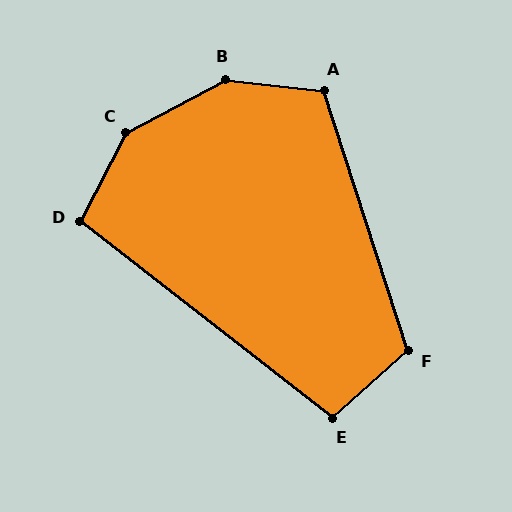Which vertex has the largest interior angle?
B, at approximately 146 degrees.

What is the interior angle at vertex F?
Approximately 114 degrees (obtuse).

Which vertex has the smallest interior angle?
E, at approximately 100 degrees.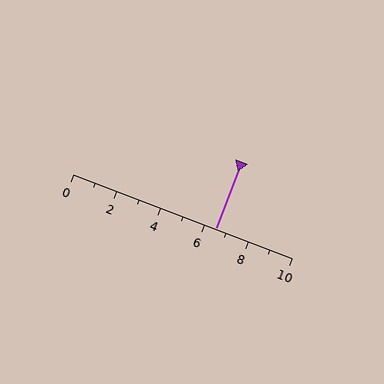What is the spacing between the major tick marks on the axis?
The major ticks are spaced 2 apart.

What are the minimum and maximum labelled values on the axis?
The axis runs from 0 to 10.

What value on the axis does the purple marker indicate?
The marker indicates approximately 6.5.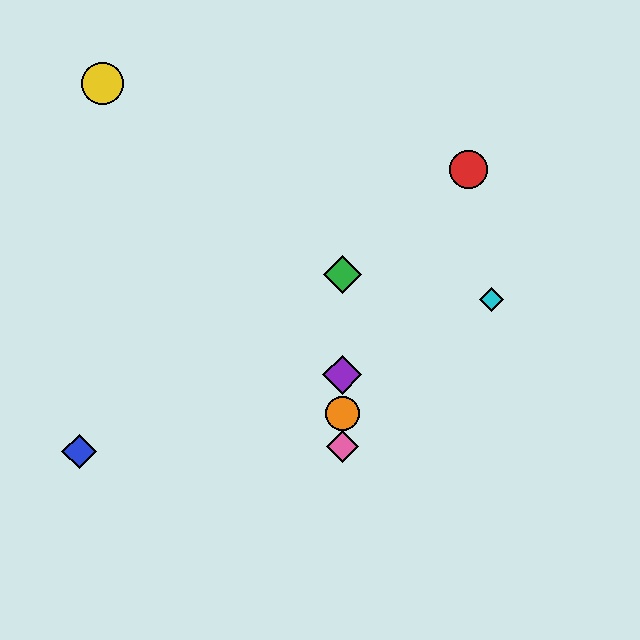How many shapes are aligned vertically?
4 shapes (the green diamond, the purple diamond, the orange circle, the pink diamond) are aligned vertically.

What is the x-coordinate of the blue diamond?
The blue diamond is at x≈79.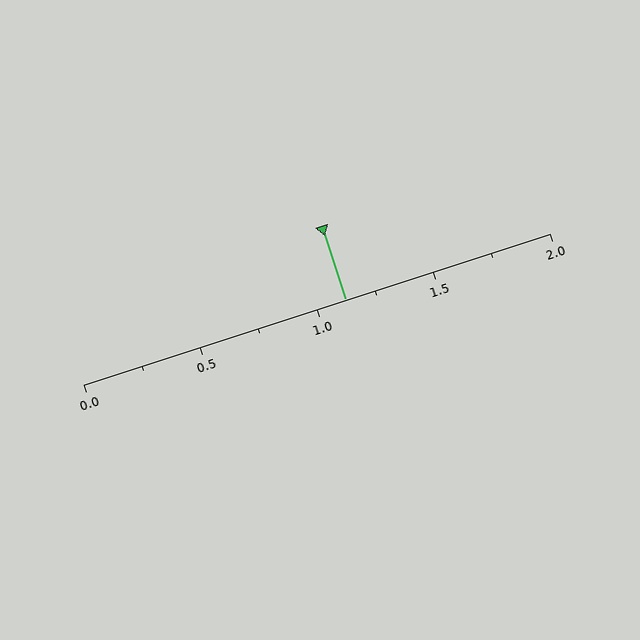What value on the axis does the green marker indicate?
The marker indicates approximately 1.12.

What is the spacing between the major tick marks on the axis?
The major ticks are spaced 0.5 apart.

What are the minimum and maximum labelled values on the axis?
The axis runs from 0.0 to 2.0.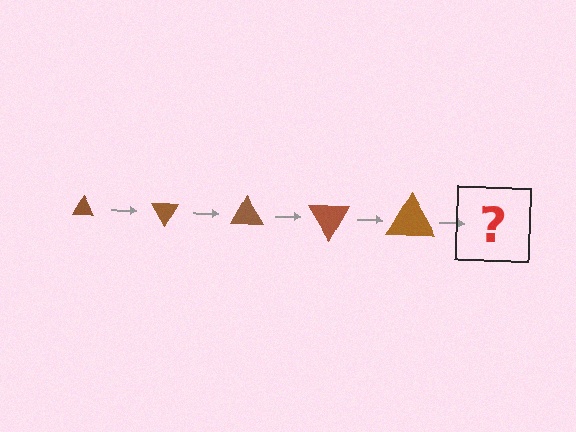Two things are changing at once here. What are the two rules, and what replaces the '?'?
The two rules are that the triangle grows larger each step and it rotates 60 degrees each step. The '?' should be a triangle, larger than the previous one and rotated 300 degrees from the start.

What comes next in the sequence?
The next element should be a triangle, larger than the previous one and rotated 300 degrees from the start.